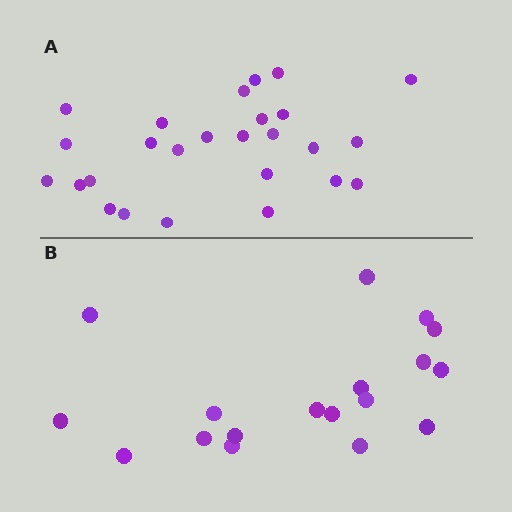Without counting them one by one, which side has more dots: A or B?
Region A (the top region) has more dots.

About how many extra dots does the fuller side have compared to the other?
Region A has roughly 8 or so more dots than region B.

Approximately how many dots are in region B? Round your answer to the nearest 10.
About 20 dots. (The exact count is 18, which rounds to 20.)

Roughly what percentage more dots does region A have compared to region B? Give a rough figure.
About 45% more.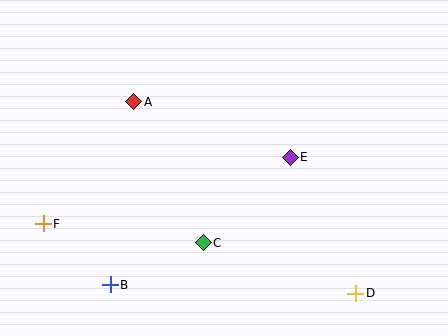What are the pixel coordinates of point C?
Point C is at (203, 243).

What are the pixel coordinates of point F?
Point F is at (43, 224).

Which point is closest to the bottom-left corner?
Point F is closest to the bottom-left corner.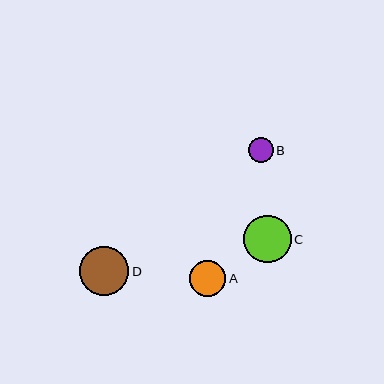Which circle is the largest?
Circle D is the largest with a size of approximately 49 pixels.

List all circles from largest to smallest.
From largest to smallest: D, C, A, B.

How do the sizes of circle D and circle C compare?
Circle D and circle C are approximately the same size.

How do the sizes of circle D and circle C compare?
Circle D and circle C are approximately the same size.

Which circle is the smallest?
Circle B is the smallest with a size of approximately 25 pixels.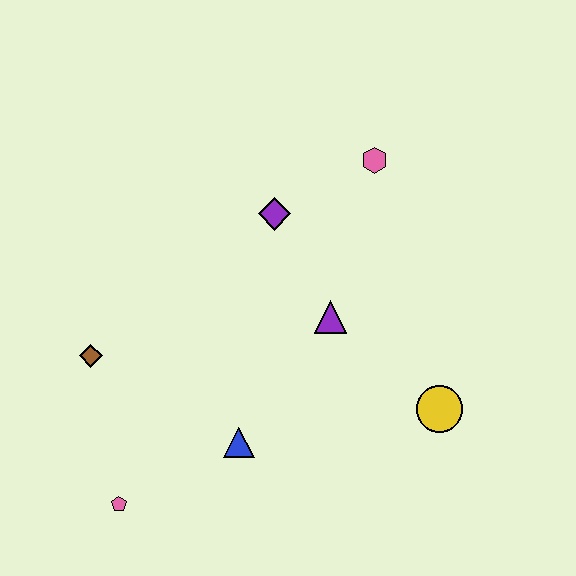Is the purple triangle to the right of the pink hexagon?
No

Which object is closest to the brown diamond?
The pink pentagon is closest to the brown diamond.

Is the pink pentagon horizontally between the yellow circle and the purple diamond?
No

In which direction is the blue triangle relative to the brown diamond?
The blue triangle is to the right of the brown diamond.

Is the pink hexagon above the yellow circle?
Yes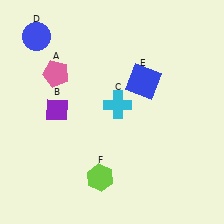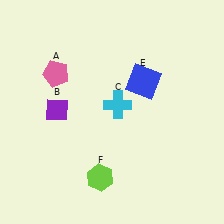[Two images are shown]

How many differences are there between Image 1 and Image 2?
There is 1 difference between the two images.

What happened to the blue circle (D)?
The blue circle (D) was removed in Image 2. It was in the top-left area of Image 1.